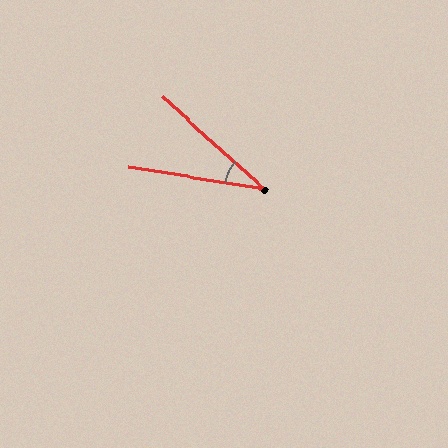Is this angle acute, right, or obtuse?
It is acute.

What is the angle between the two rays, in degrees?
Approximately 33 degrees.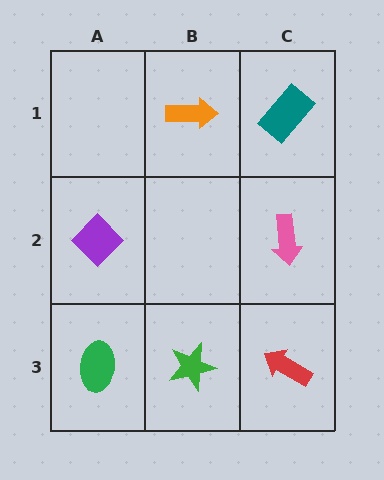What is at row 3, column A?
A green ellipse.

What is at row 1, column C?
A teal rectangle.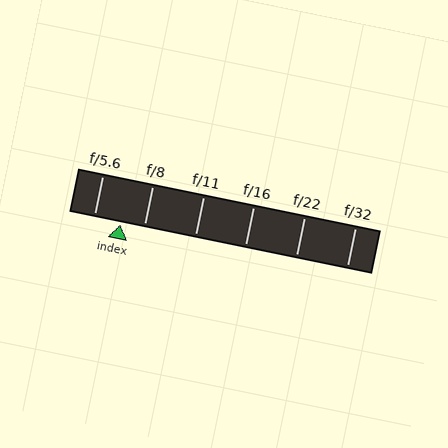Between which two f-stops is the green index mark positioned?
The index mark is between f/5.6 and f/8.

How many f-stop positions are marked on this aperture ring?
There are 6 f-stop positions marked.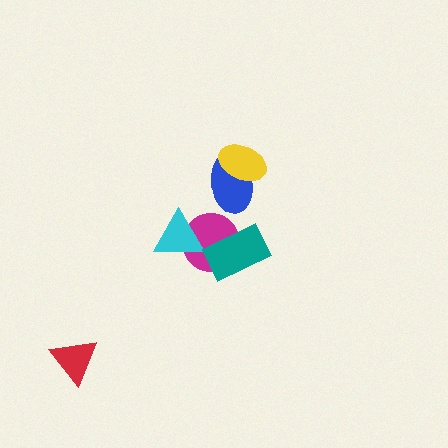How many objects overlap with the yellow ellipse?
1 object overlaps with the yellow ellipse.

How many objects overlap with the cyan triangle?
1 object overlaps with the cyan triangle.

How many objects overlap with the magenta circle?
2 objects overlap with the magenta circle.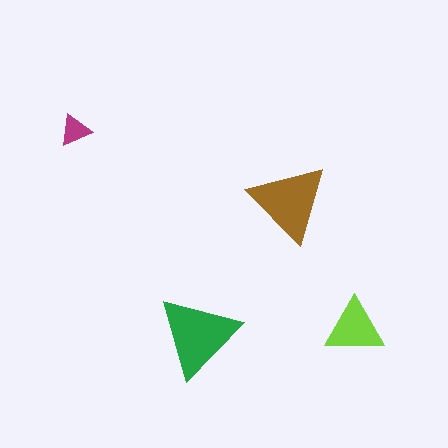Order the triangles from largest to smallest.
the green one, the brown one, the lime one, the magenta one.